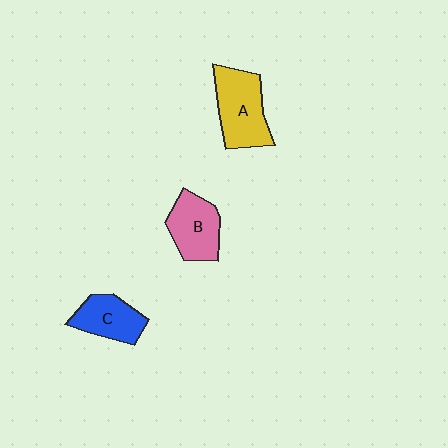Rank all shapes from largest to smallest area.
From largest to smallest: A (yellow), B (pink), C (blue).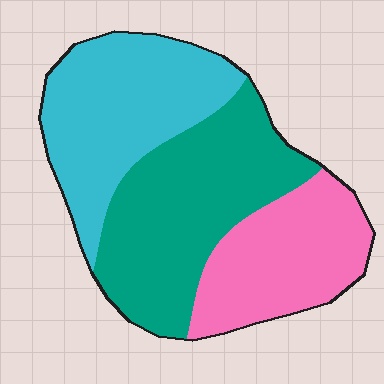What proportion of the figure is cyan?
Cyan covers about 35% of the figure.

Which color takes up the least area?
Pink, at roughly 25%.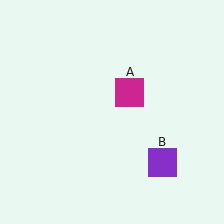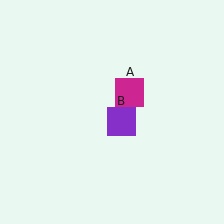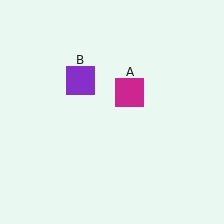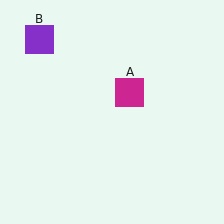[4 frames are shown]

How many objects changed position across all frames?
1 object changed position: purple square (object B).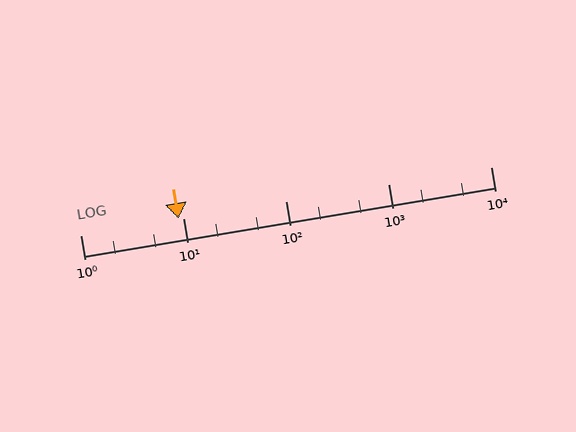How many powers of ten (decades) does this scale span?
The scale spans 4 decades, from 1 to 10000.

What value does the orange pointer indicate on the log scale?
The pointer indicates approximately 9.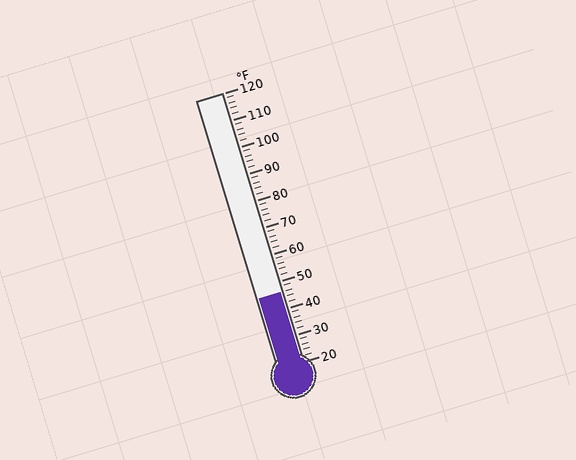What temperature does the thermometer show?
The thermometer shows approximately 46°F.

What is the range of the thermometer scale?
The thermometer scale ranges from 20°F to 120°F.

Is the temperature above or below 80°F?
The temperature is below 80°F.